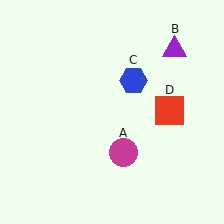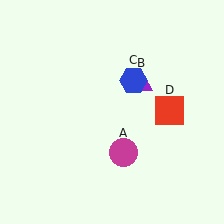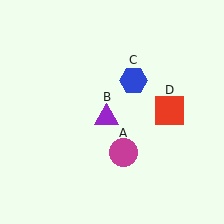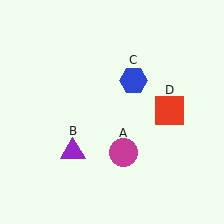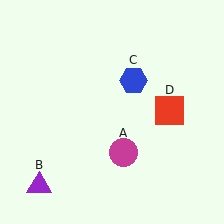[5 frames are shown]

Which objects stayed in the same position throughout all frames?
Magenta circle (object A) and blue hexagon (object C) and red square (object D) remained stationary.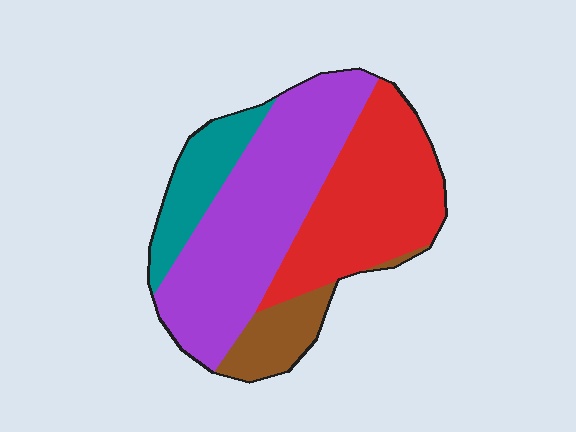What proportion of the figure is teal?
Teal covers roughly 15% of the figure.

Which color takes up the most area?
Purple, at roughly 45%.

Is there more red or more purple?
Purple.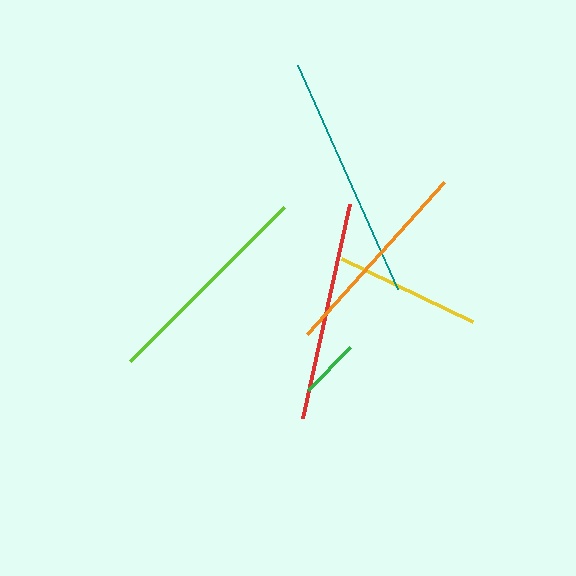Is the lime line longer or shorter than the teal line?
The teal line is longer than the lime line.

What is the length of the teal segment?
The teal segment is approximately 245 pixels long.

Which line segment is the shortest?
The green line is the shortest at approximately 60 pixels.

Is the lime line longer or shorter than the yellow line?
The lime line is longer than the yellow line.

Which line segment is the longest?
The teal line is the longest at approximately 245 pixels.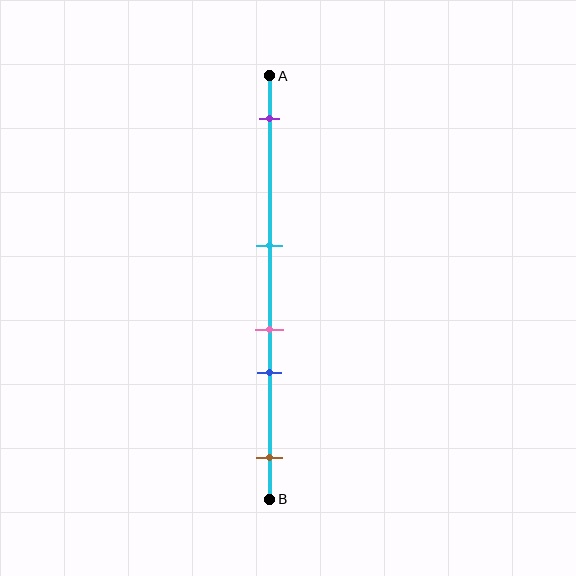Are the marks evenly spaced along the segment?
No, the marks are not evenly spaced.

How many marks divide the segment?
There are 5 marks dividing the segment.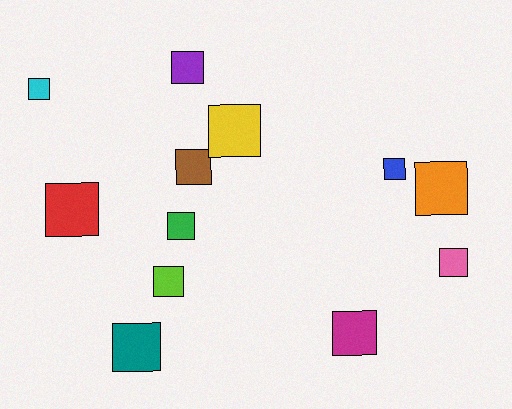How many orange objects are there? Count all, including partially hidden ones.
There is 1 orange object.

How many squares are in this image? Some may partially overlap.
There are 12 squares.